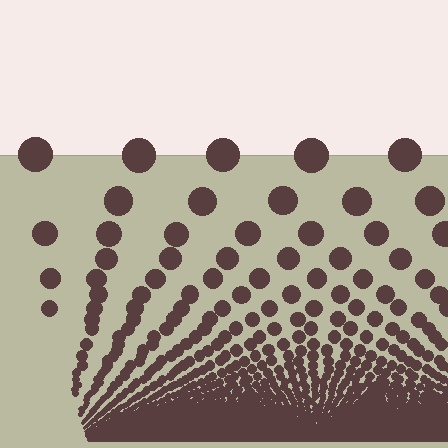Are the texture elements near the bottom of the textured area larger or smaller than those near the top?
Smaller. The gradient is inverted — elements near the bottom are smaller and denser.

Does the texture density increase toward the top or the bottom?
Density increases toward the bottom.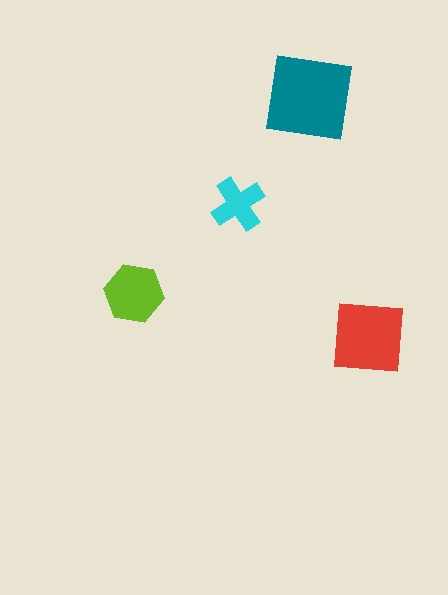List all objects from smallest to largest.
The cyan cross, the lime hexagon, the red square, the teal square.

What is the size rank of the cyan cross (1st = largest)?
4th.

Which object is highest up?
The teal square is topmost.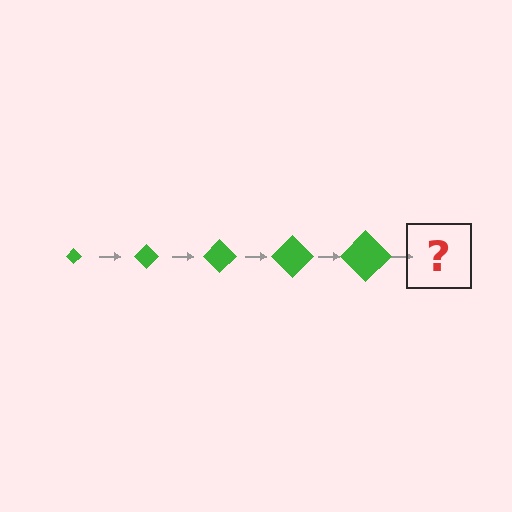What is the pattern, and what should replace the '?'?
The pattern is that the diamond gets progressively larger each step. The '?' should be a green diamond, larger than the previous one.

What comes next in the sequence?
The next element should be a green diamond, larger than the previous one.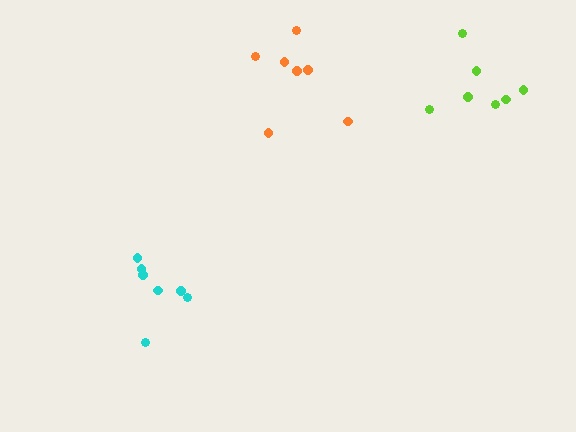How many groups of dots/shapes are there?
There are 3 groups.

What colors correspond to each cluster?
The clusters are colored: cyan, orange, lime.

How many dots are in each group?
Group 1: 7 dots, Group 2: 7 dots, Group 3: 7 dots (21 total).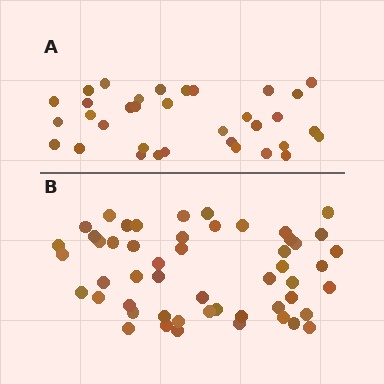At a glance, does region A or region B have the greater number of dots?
Region B (the bottom region) has more dots.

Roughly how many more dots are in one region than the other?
Region B has approximately 20 more dots than region A.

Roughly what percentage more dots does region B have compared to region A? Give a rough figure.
About 55% more.